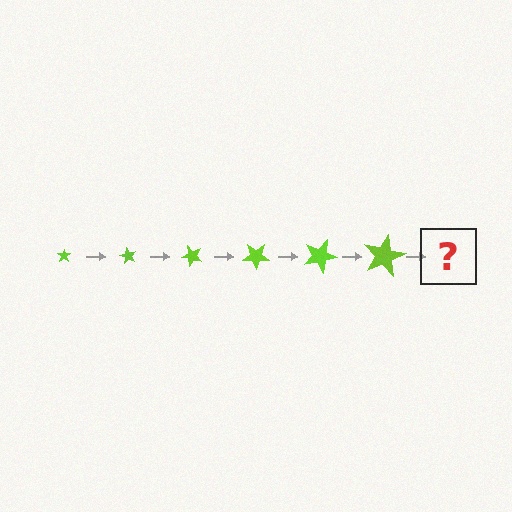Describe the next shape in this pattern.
It should be a star, larger than the previous one and rotated 360 degrees from the start.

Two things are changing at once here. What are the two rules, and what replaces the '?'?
The two rules are that the star grows larger each step and it rotates 60 degrees each step. The '?' should be a star, larger than the previous one and rotated 360 degrees from the start.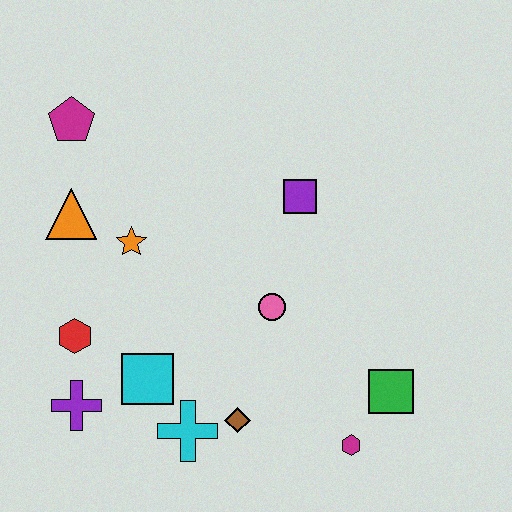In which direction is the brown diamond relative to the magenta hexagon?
The brown diamond is to the left of the magenta hexagon.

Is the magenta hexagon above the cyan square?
No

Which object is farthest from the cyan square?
The magenta pentagon is farthest from the cyan square.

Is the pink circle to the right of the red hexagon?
Yes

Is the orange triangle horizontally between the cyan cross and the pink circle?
No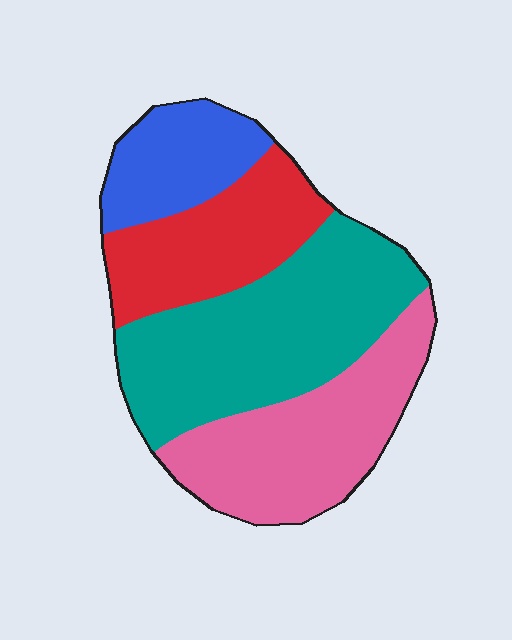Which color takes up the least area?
Blue, at roughly 15%.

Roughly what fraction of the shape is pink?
Pink covers 28% of the shape.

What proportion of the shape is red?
Red takes up less than a quarter of the shape.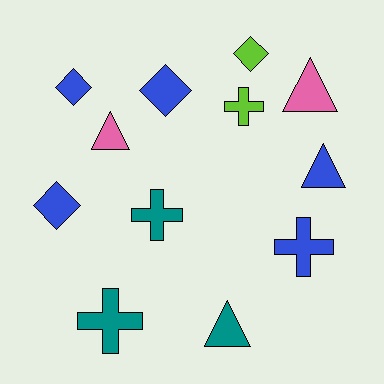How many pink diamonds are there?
There are no pink diamonds.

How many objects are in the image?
There are 12 objects.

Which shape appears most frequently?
Cross, with 4 objects.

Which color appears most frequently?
Blue, with 5 objects.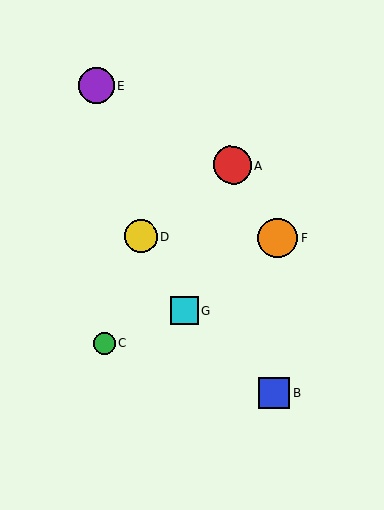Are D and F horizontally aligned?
Yes, both are at y≈236.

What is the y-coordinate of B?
Object B is at y≈393.